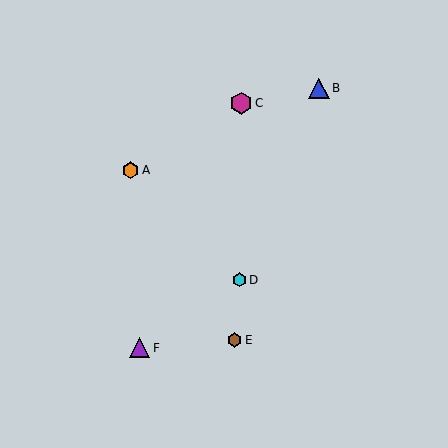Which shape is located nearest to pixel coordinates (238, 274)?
The cyan hexagon (labeled D) at (239, 280) is nearest to that location.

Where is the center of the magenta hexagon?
The center of the magenta hexagon is at (241, 103).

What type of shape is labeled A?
Shape A is an orange hexagon.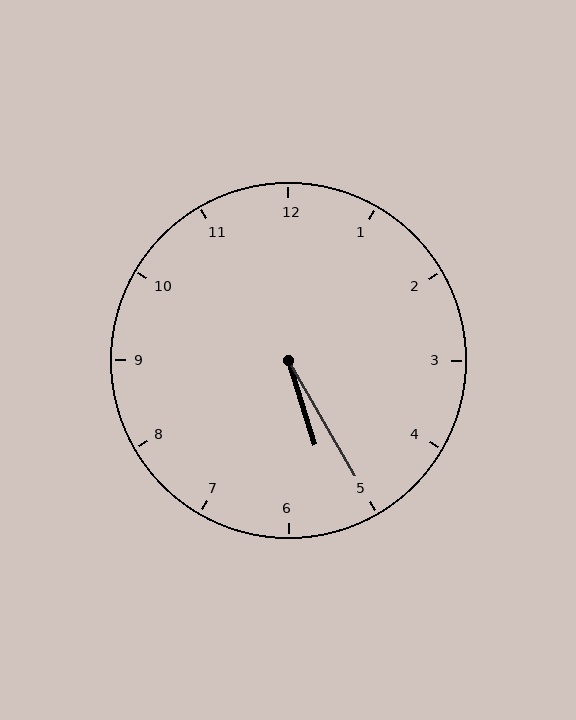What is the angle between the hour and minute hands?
Approximately 12 degrees.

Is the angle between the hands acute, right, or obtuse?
It is acute.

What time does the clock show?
5:25.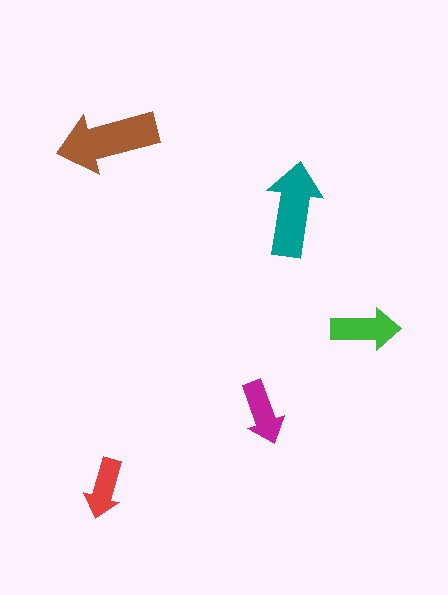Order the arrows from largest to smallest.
the brown one, the teal one, the green one, the magenta one, the red one.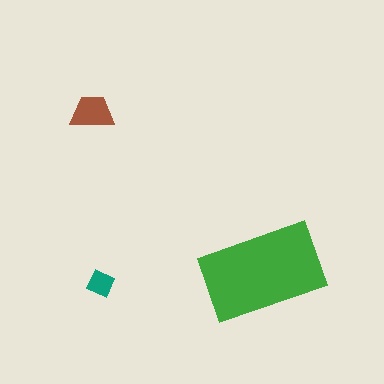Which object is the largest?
The green rectangle.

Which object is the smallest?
The teal diamond.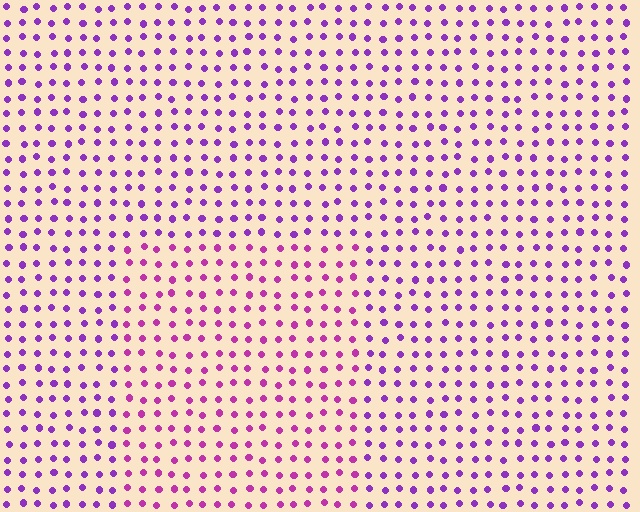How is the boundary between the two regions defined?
The boundary is defined purely by a slight shift in hue (about 30 degrees). Spacing, size, and orientation are identical on both sides.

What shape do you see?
I see a rectangle.